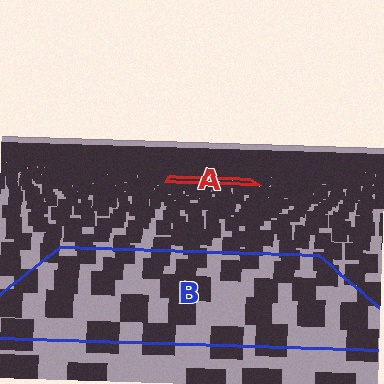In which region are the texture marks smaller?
The texture marks are smaller in region A, because it is farther away.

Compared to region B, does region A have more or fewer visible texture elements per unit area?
Region A has more texture elements per unit area — they are packed more densely because it is farther away.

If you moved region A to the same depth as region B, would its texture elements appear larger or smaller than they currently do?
They would appear larger. At a closer depth, the same texture elements are projected at a bigger on-screen size.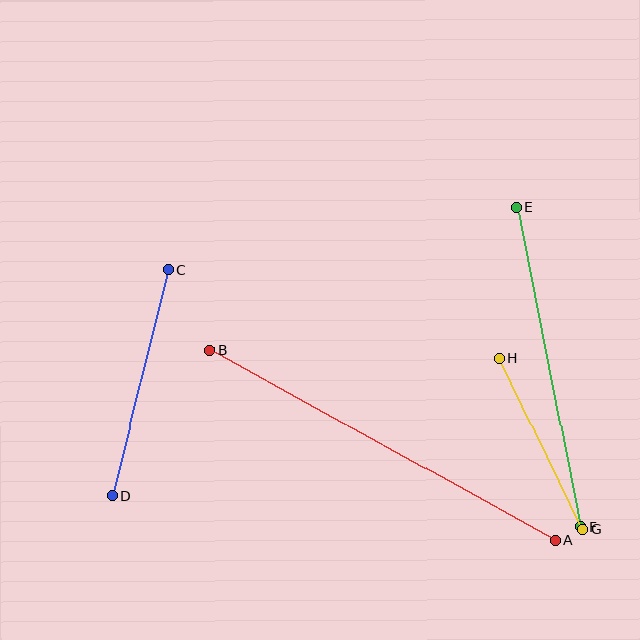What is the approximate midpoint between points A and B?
The midpoint is at approximately (382, 445) pixels.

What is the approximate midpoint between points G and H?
The midpoint is at approximately (541, 444) pixels.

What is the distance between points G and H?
The distance is approximately 190 pixels.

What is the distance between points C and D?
The distance is approximately 233 pixels.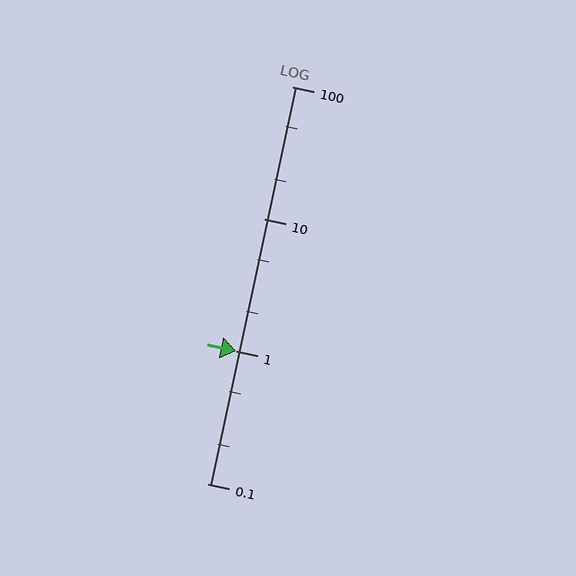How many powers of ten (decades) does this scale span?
The scale spans 3 decades, from 0.1 to 100.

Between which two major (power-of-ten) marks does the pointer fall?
The pointer is between 1 and 10.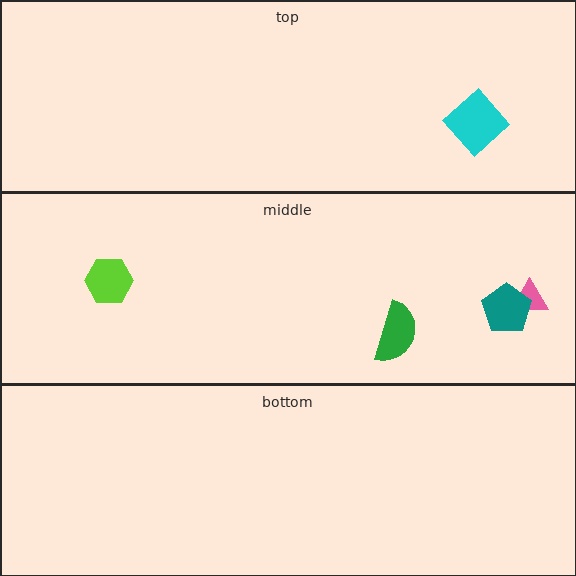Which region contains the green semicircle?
The middle region.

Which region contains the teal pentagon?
The middle region.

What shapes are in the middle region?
The lime hexagon, the pink triangle, the green semicircle, the teal pentagon.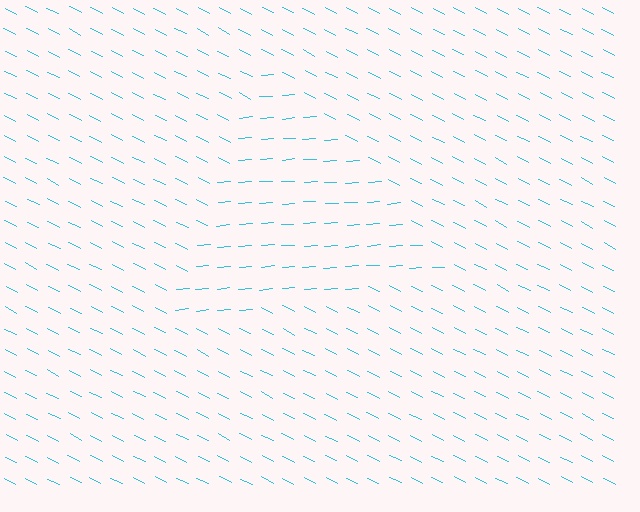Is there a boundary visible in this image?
Yes, there is a texture boundary formed by a change in line orientation.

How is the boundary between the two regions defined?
The boundary is defined purely by a change in line orientation (approximately 31 degrees difference). All lines are the same color and thickness.